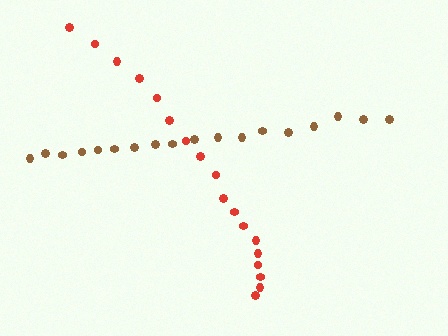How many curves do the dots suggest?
There are 2 distinct paths.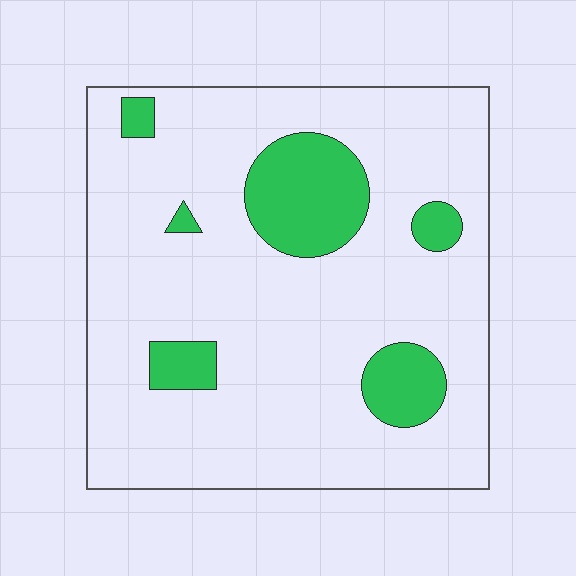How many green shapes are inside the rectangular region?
6.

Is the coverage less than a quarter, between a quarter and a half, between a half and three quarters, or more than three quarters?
Less than a quarter.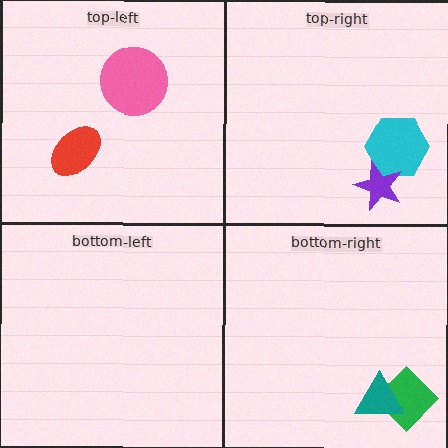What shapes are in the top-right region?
The cyan hexagon, the purple star.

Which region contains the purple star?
The top-right region.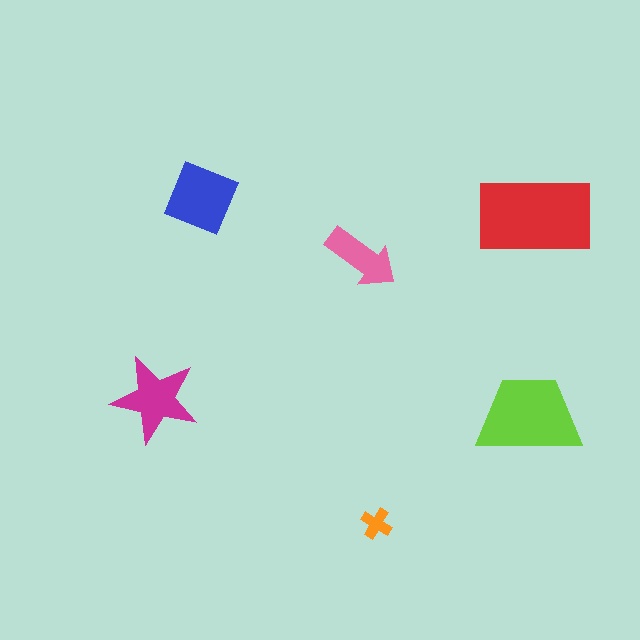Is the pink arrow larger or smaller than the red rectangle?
Smaller.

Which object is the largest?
The red rectangle.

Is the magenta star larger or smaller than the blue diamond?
Smaller.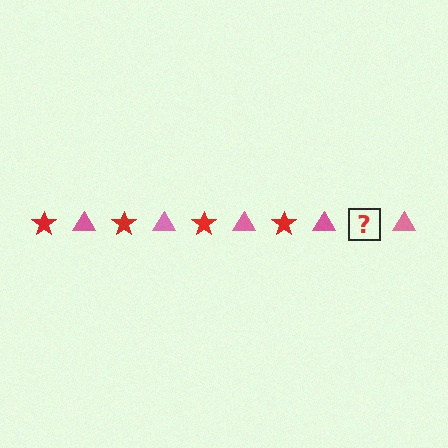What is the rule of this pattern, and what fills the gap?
The rule is that the pattern alternates between red star and pink triangle. The gap should be filled with a red star.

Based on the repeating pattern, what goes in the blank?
The blank should be a red star.